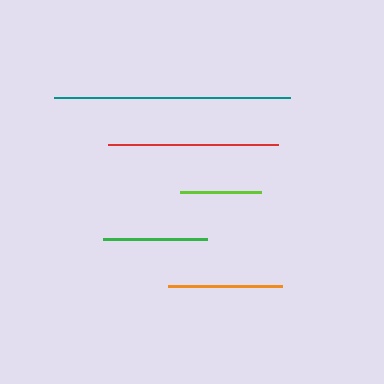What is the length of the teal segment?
The teal segment is approximately 236 pixels long.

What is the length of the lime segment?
The lime segment is approximately 80 pixels long.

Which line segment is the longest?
The teal line is the longest at approximately 236 pixels.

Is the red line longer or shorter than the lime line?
The red line is longer than the lime line.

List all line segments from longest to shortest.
From longest to shortest: teal, red, orange, green, lime.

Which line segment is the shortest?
The lime line is the shortest at approximately 80 pixels.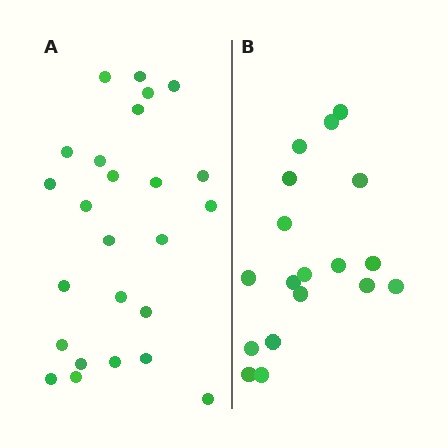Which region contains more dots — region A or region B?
Region A (the left region) has more dots.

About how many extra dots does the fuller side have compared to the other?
Region A has roughly 8 or so more dots than region B.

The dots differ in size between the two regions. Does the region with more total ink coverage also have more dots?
No. Region B has more total ink coverage because its dots are larger, but region A actually contains more individual dots. Total area can be misleading — the number of items is what matters here.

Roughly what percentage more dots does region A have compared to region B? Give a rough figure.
About 40% more.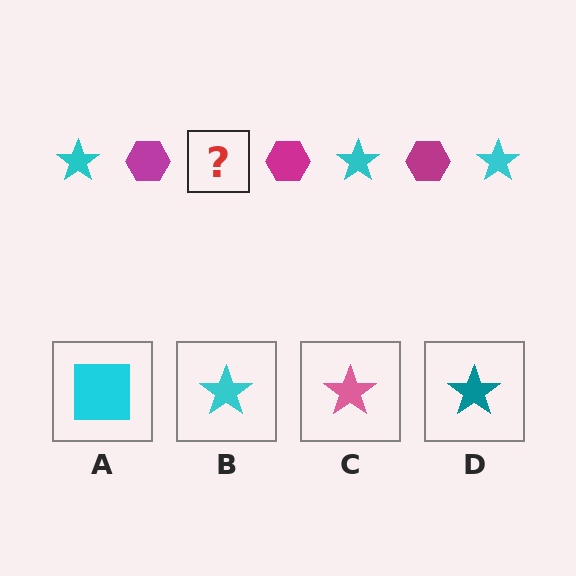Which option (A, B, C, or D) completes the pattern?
B.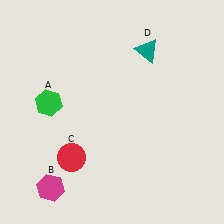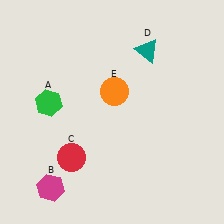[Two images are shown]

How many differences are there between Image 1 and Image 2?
There is 1 difference between the two images.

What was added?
An orange circle (E) was added in Image 2.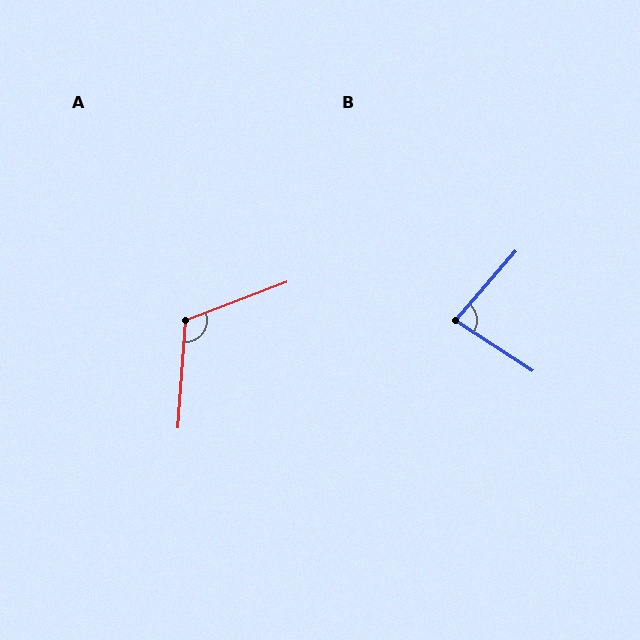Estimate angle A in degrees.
Approximately 115 degrees.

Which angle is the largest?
A, at approximately 115 degrees.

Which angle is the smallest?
B, at approximately 82 degrees.